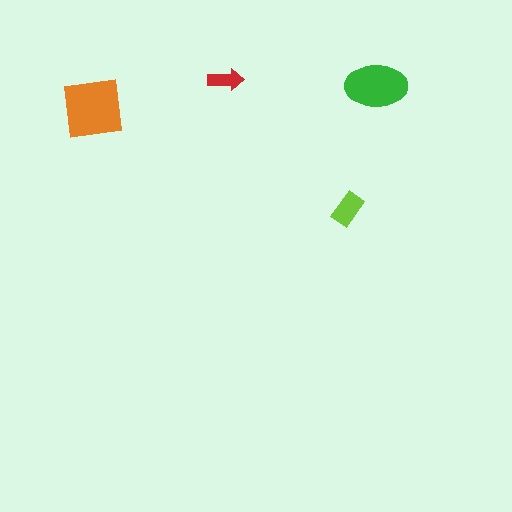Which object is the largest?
The orange square.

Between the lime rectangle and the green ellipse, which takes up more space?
The green ellipse.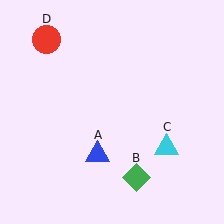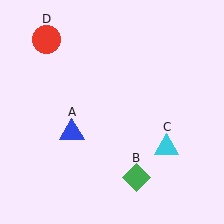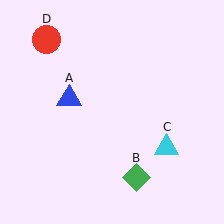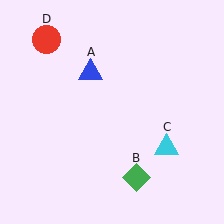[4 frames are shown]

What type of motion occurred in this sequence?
The blue triangle (object A) rotated clockwise around the center of the scene.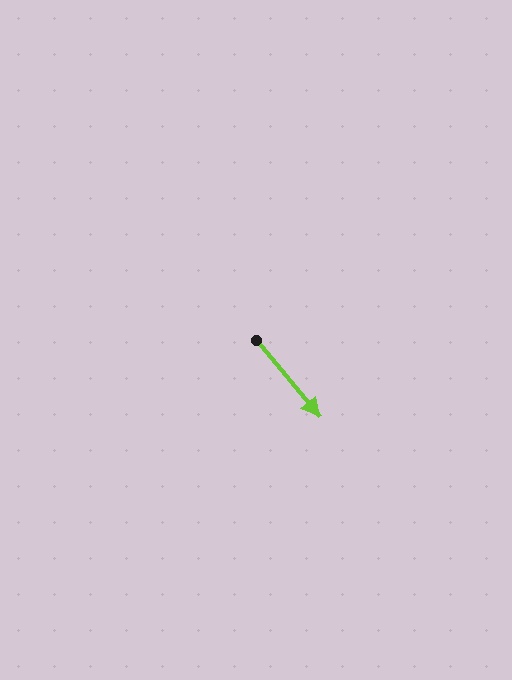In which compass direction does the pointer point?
Southeast.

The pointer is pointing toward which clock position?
Roughly 5 o'clock.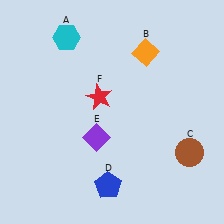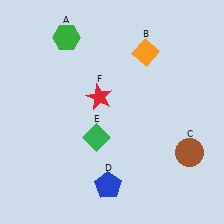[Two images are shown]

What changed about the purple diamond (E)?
In Image 1, E is purple. In Image 2, it changed to green.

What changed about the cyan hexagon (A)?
In Image 1, A is cyan. In Image 2, it changed to green.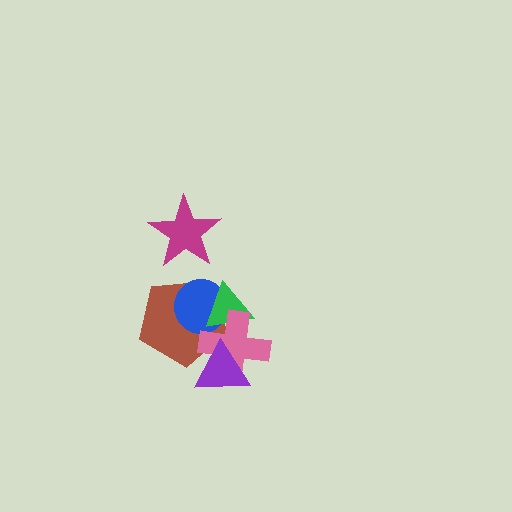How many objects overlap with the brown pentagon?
4 objects overlap with the brown pentagon.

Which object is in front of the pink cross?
The purple triangle is in front of the pink cross.